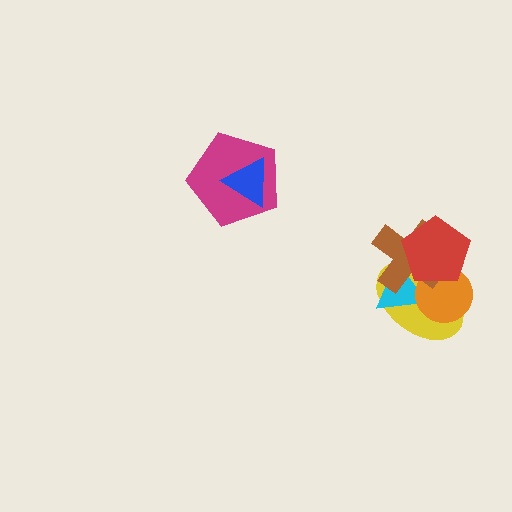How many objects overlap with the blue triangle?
1 object overlaps with the blue triangle.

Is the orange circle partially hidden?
Yes, it is partially covered by another shape.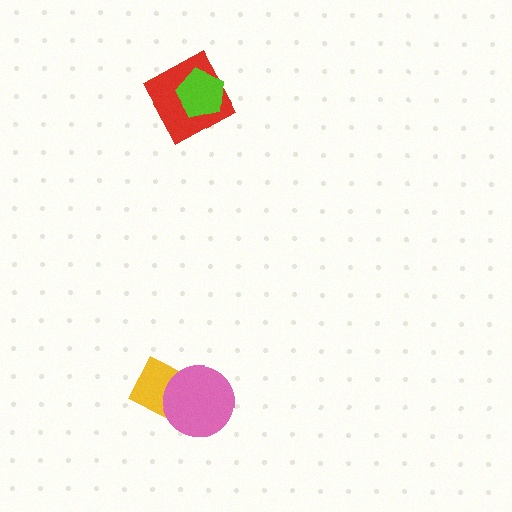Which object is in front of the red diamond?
The lime pentagon is in front of the red diamond.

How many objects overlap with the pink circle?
1 object overlaps with the pink circle.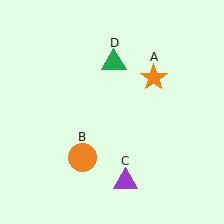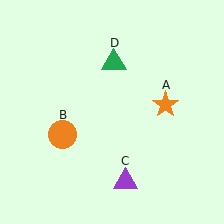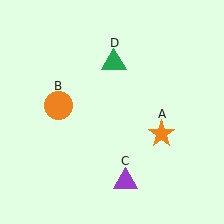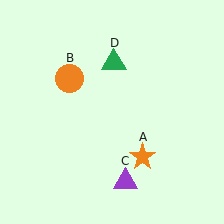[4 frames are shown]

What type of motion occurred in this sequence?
The orange star (object A), orange circle (object B) rotated clockwise around the center of the scene.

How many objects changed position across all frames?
2 objects changed position: orange star (object A), orange circle (object B).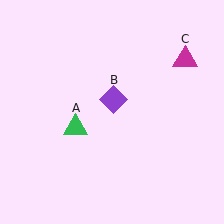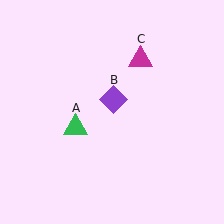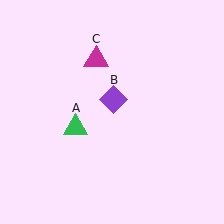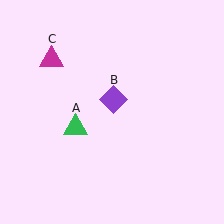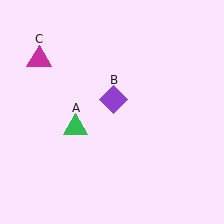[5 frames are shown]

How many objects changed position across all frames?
1 object changed position: magenta triangle (object C).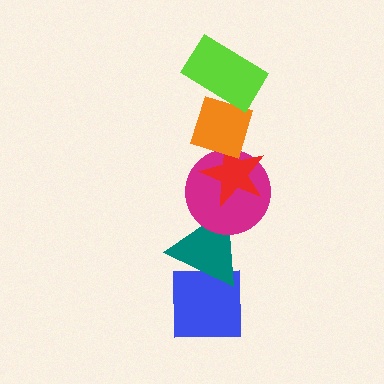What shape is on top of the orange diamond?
The lime rectangle is on top of the orange diamond.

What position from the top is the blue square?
The blue square is 6th from the top.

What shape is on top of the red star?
The orange diamond is on top of the red star.